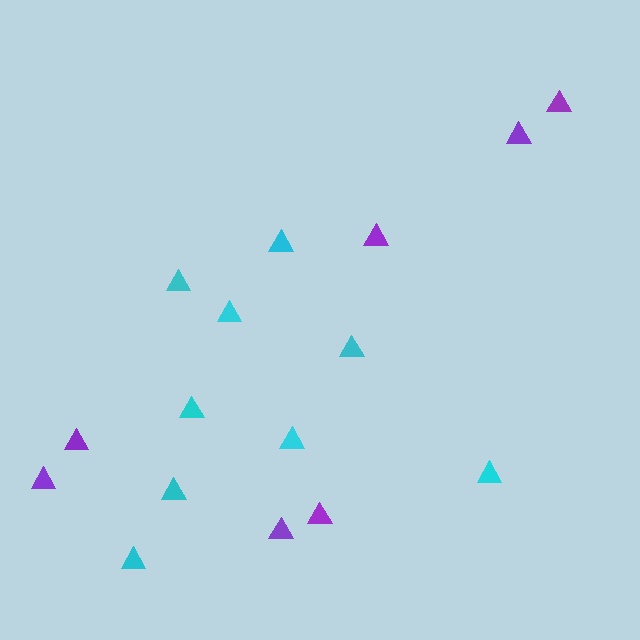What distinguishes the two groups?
There are 2 groups: one group of purple triangles (7) and one group of cyan triangles (9).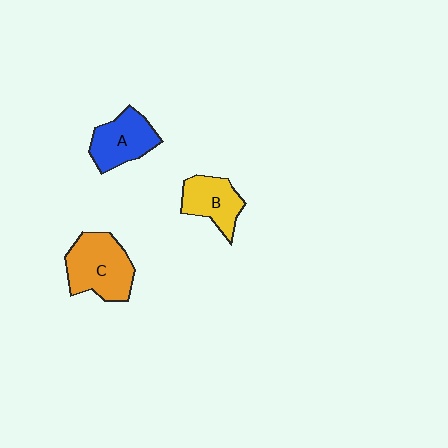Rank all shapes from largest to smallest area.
From largest to smallest: C (orange), A (blue), B (yellow).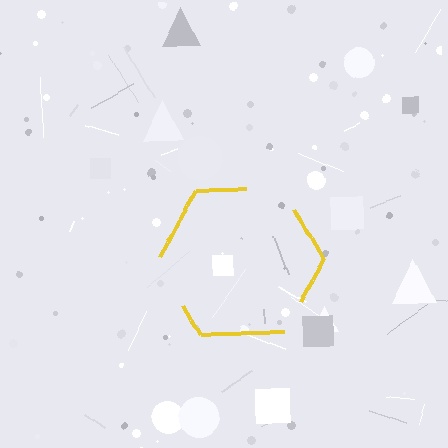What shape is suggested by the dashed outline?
The dashed outline suggests a hexagon.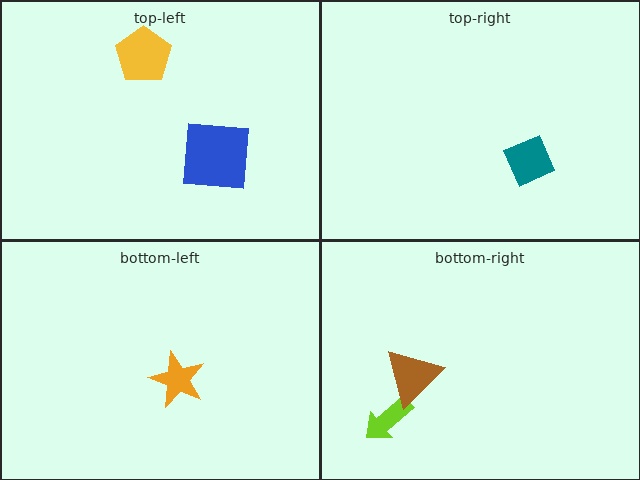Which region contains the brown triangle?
The bottom-right region.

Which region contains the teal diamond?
The top-right region.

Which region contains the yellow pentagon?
The top-left region.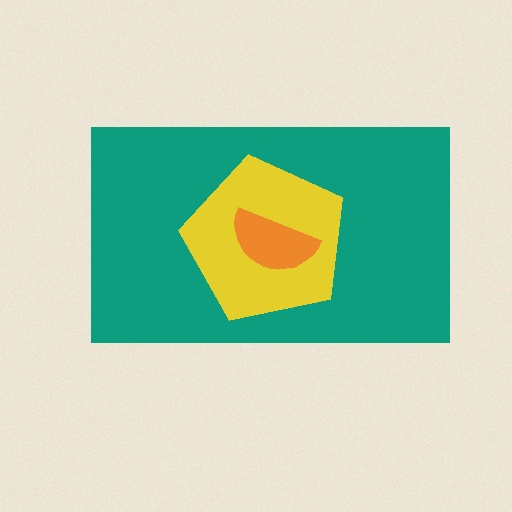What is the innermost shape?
The orange semicircle.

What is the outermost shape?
The teal rectangle.